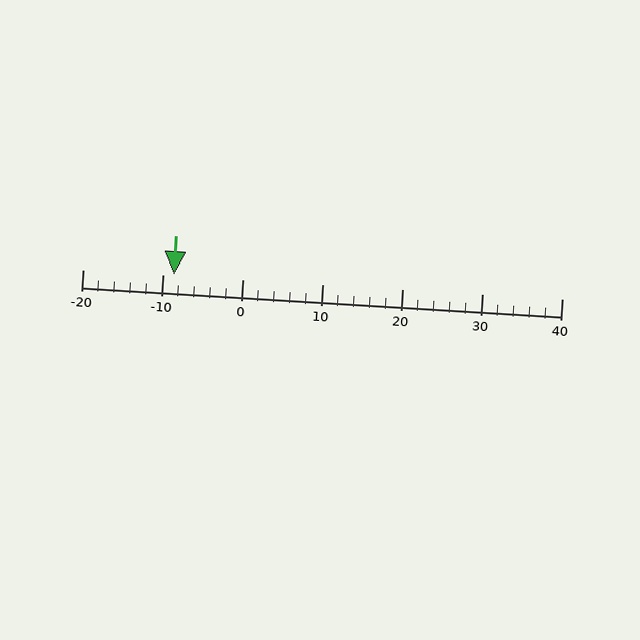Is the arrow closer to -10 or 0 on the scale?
The arrow is closer to -10.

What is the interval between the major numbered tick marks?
The major tick marks are spaced 10 units apart.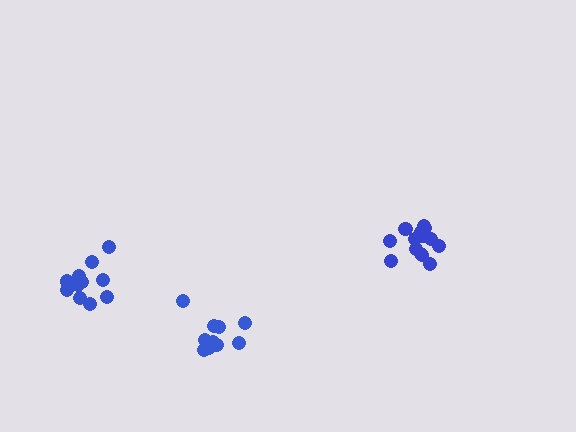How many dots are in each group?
Group 1: 11 dots, Group 2: 10 dots, Group 3: 15 dots (36 total).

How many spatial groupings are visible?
There are 3 spatial groupings.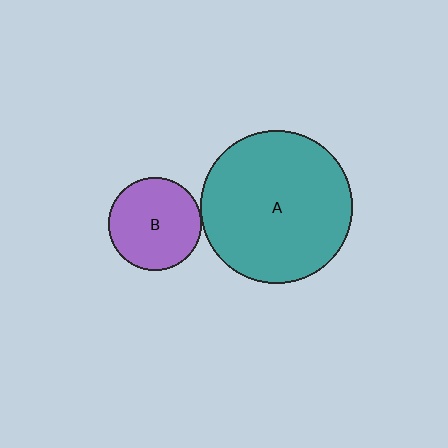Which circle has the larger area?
Circle A (teal).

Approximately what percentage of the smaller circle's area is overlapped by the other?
Approximately 5%.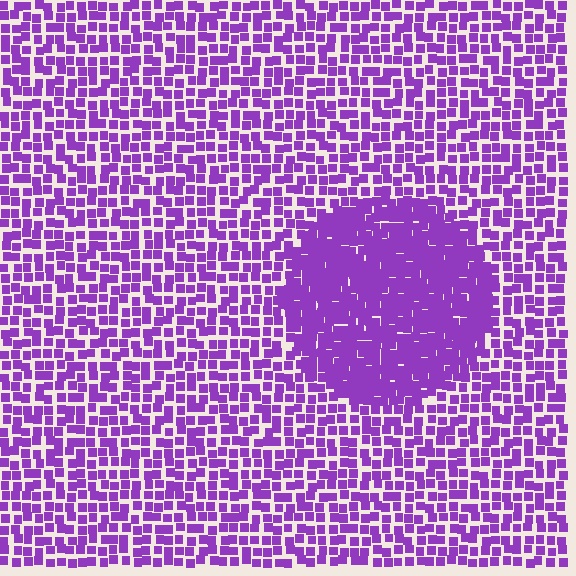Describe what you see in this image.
The image contains small purple elements arranged at two different densities. A circle-shaped region is visible where the elements are more densely packed than the surrounding area.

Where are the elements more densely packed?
The elements are more densely packed inside the circle boundary.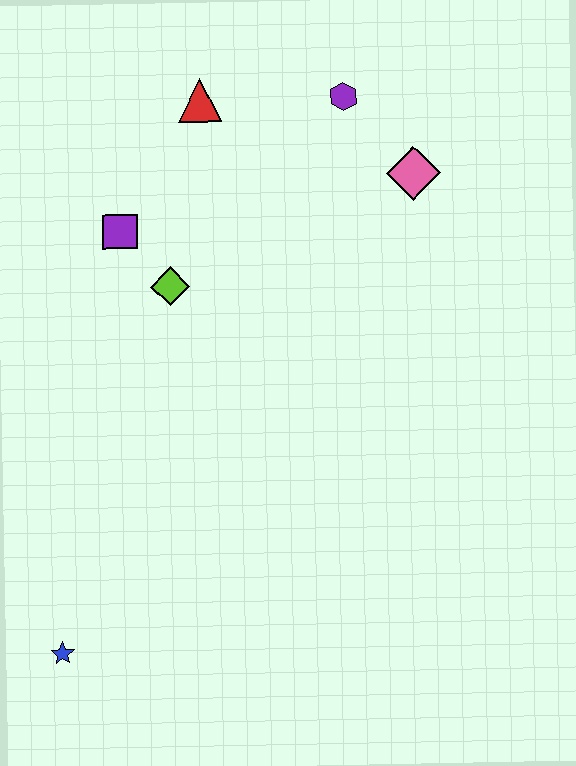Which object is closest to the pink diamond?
The purple hexagon is closest to the pink diamond.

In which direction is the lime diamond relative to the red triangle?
The lime diamond is below the red triangle.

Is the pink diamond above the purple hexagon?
No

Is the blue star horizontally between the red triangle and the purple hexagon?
No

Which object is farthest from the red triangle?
The blue star is farthest from the red triangle.